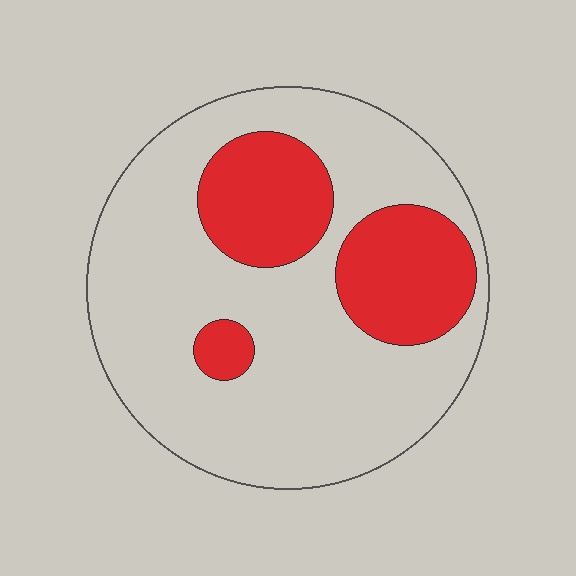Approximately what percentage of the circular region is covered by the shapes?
Approximately 25%.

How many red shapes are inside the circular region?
3.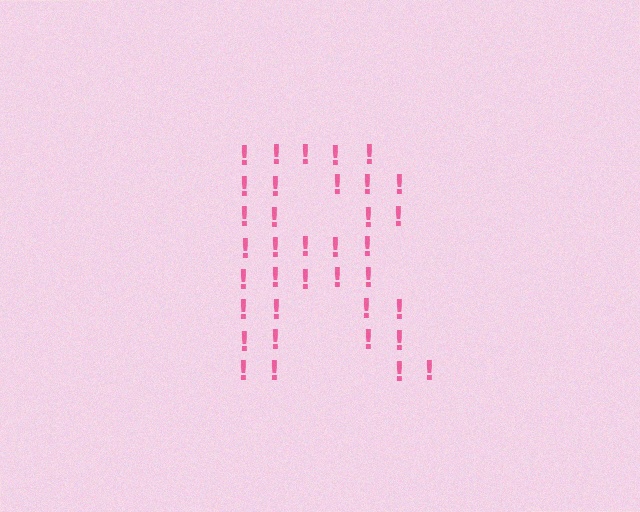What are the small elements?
The small elements are exclamation marks.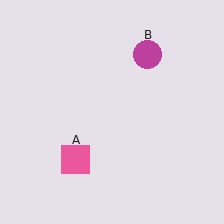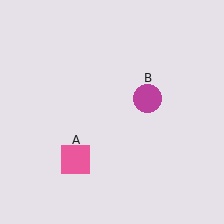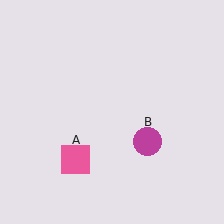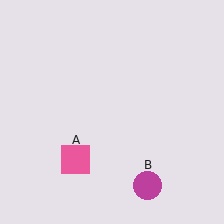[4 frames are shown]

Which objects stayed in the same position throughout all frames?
Pink square (object A) remained stationary.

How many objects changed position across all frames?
1 object changed position: magenta circle (object B).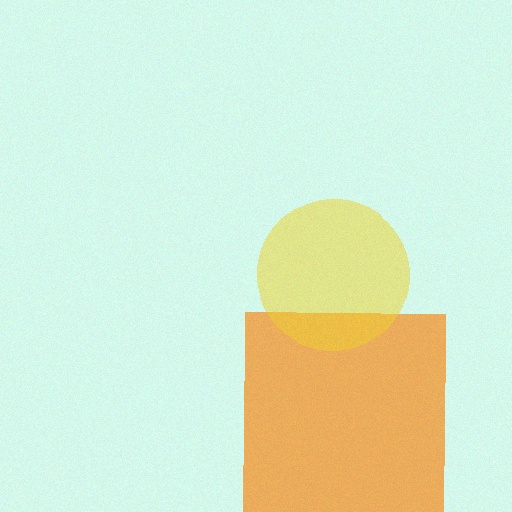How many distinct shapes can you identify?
There are 2 distinct shapes: an orange square, a yellow circle.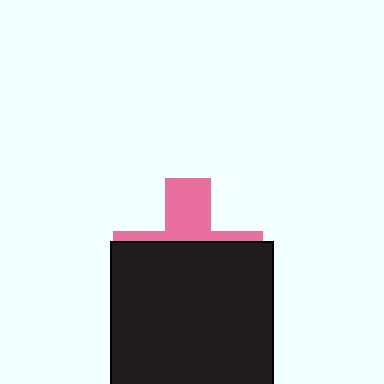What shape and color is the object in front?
The object in front is a black square.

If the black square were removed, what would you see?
You would see the complete pink cross.